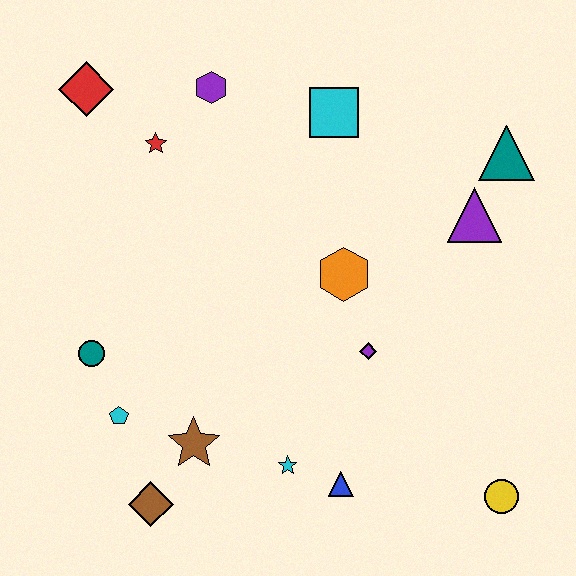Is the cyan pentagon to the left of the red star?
Yes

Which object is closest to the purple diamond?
The orange hexagon is closest to the purple diamond.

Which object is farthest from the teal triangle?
The brown diamond is farthest from the teal triangle.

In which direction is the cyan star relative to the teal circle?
The cyan star is to the right of the teal circle.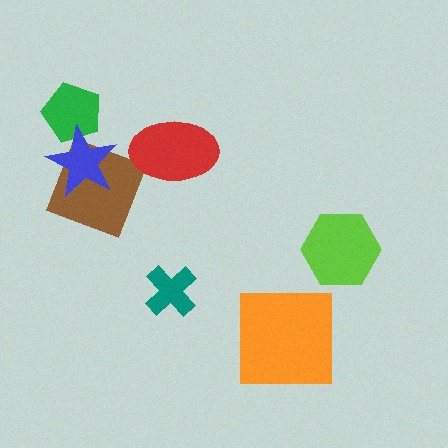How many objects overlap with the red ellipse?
0 objects overlap with the red ellipse.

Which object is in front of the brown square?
The blue star is in front of the brown square.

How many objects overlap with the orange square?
0 objects overlap with the orange square.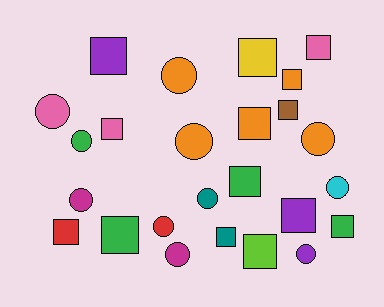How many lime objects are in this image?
There is 1 lime object.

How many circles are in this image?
There are 11 circles.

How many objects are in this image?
There are 25 objects.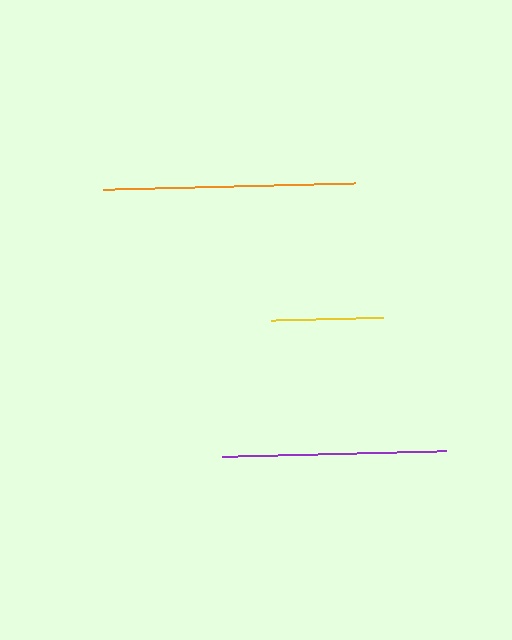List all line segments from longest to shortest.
From longest to shortest: orange, purple, yellow.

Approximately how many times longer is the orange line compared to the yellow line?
The orange line is approximately 2.2 times the length of the yellow line.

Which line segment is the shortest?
The yellow line is the shortest at approximately 112 pixels.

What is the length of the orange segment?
The orange segment is approximately 252 pixels long.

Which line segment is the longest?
The orange line is the longest at approximately 252 pixels.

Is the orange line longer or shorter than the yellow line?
The orange line is longer than the yellow line.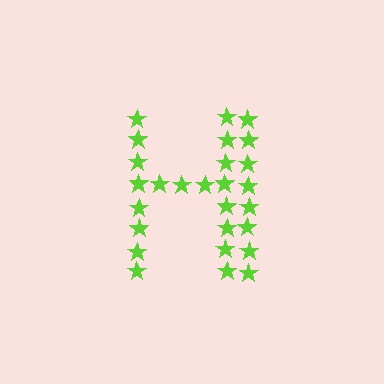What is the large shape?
The large shape is the letter H.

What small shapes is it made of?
It is made of small stars.